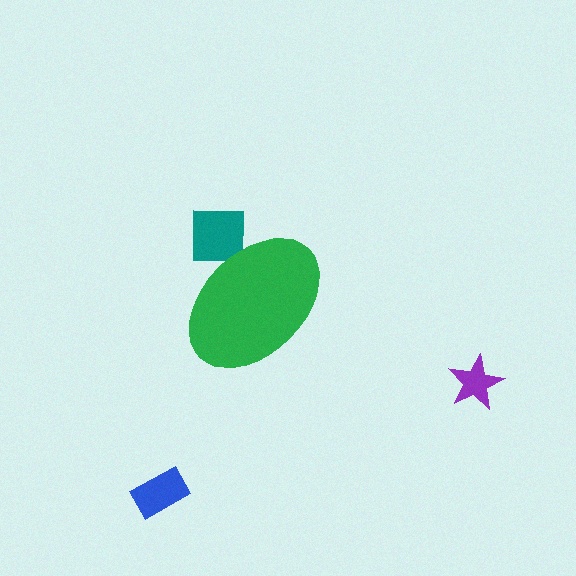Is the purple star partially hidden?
No, the purple star is fully visible.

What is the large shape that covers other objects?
A green ellipse.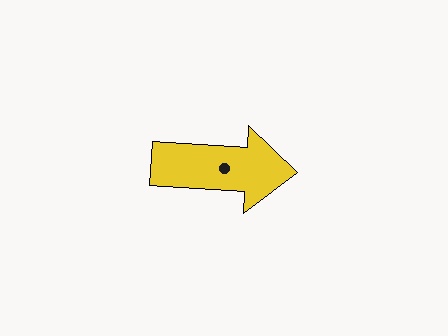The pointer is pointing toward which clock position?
Roughly 3 o'clock.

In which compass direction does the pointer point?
East.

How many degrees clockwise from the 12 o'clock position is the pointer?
Approximately 93 degrees.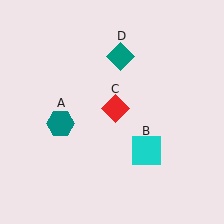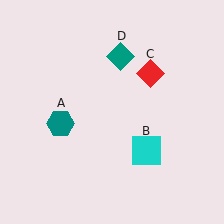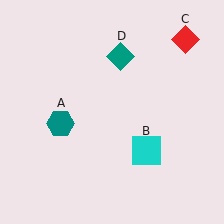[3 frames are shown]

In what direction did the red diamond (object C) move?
The red diamond (object C) moved up and to the right.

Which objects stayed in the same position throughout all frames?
Teal hexagon (object A) and cyan square (object B) and teal diamond (object D) remained stationary.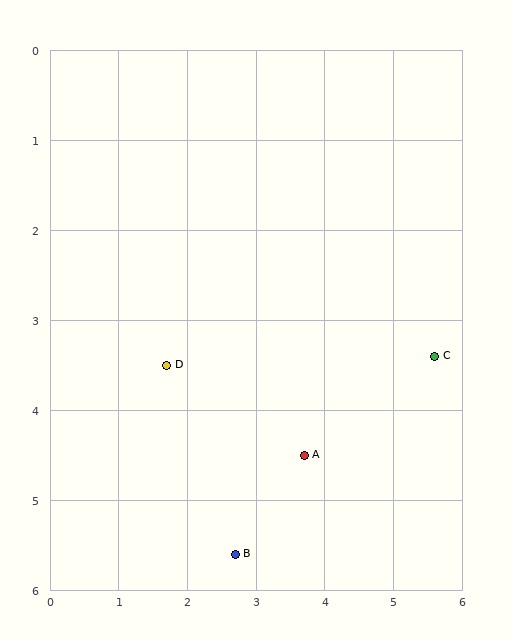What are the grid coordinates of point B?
Point B is at approximately (2.7, 5.6).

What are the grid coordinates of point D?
Point D is at approximately (1.7, 3.5).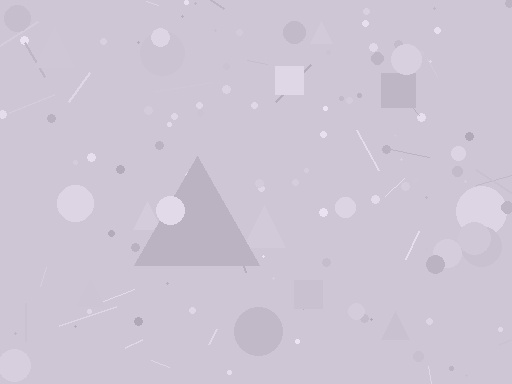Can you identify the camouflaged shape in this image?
The camouflaged shape is a triangle.